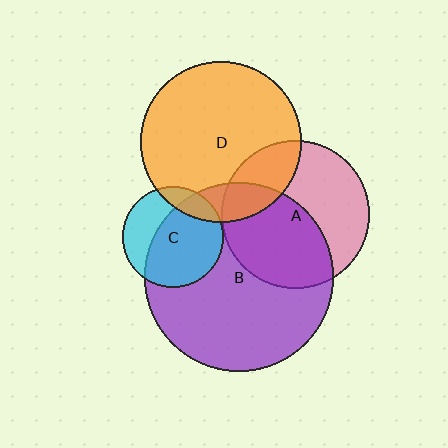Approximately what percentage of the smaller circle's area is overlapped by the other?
Approximately 15%.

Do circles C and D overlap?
Yes.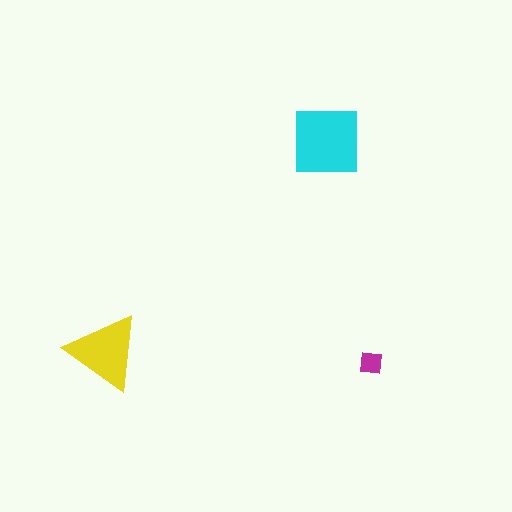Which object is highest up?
The cyan square is topmost.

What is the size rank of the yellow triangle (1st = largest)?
2nd.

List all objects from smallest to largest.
The magenta square, the yellow triangle, the cyan square.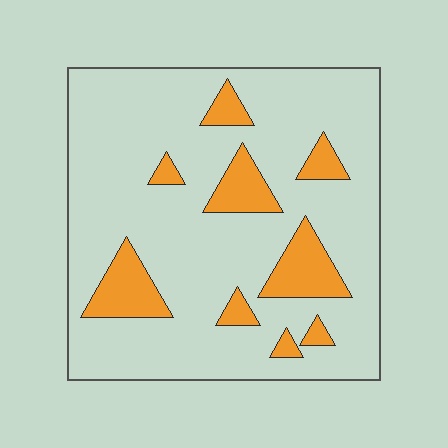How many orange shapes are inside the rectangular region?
9.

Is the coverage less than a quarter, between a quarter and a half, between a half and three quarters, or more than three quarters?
Less than a quarter.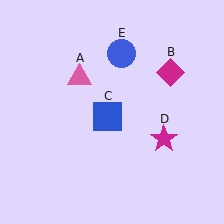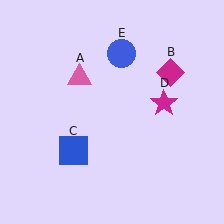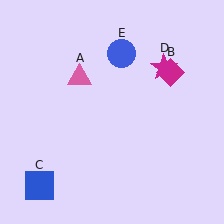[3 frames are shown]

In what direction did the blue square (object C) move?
The blue square (object C) moved down and to the left.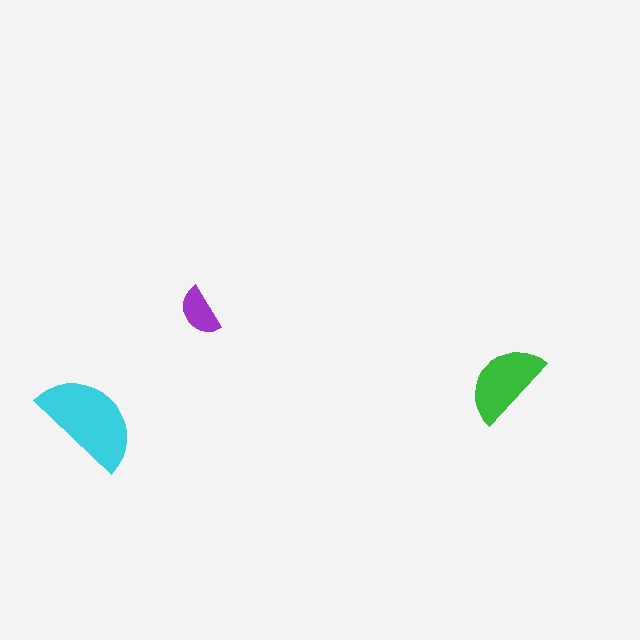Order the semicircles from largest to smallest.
the cyan one, the green one, the purple one.